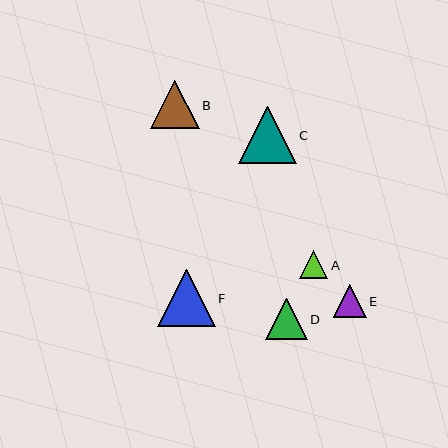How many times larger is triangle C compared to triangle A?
Triangle C is approximately 2.0 times the size of triangle A.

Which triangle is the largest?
Triangle F is the largest with a size of approximately 58 pixels.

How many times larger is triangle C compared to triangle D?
Triangle C is approximately 1.4 times the size of triangle D.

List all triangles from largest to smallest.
From largest to smallest: F, C, B, D, E, A.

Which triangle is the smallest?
Triangle A is the smallest with a size of approximately 28 pixels.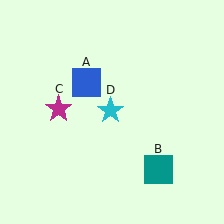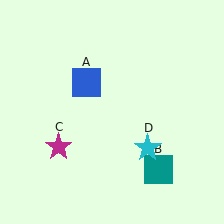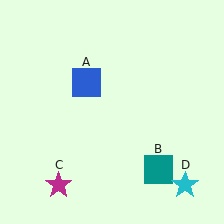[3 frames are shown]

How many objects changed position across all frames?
2 objects changed position: magenta star (object C), cyan star (object D).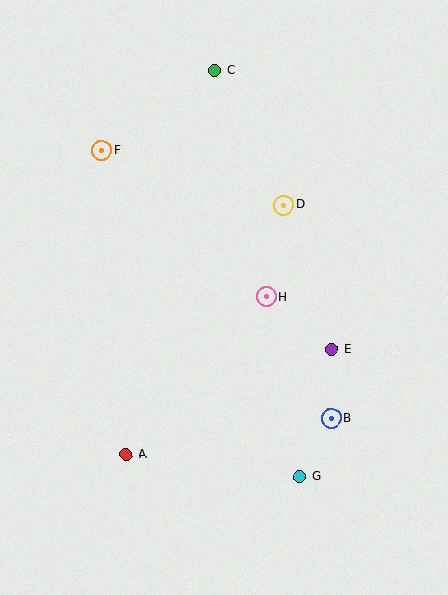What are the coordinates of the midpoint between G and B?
The midpoint between G and B is at (315, 448).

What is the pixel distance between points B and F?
The distance between B and F is 353 pixels.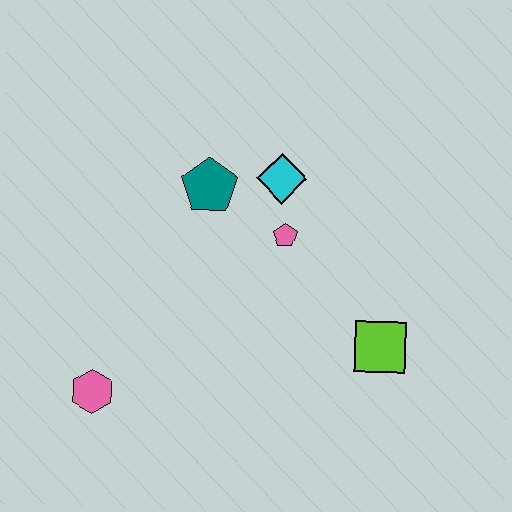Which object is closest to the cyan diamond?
The pink pentagon is closest to the cyan diamond.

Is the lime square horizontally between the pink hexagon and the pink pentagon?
No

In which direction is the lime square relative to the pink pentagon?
The lime square is below the pink pentagon.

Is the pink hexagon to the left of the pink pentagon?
Yes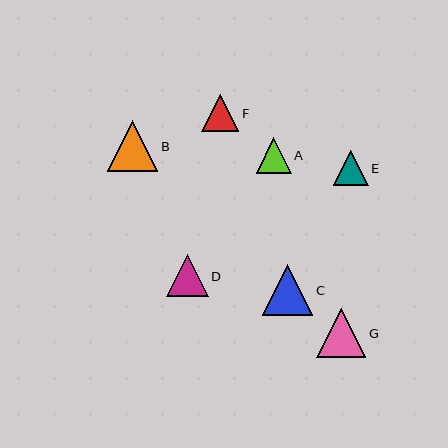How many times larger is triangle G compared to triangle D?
Triangle G is approximately 1.2 times the size of triangle D.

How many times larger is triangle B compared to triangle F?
Triangle B is approximately 1.4 times the size of triangle F.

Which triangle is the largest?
Triangle C is the largest with a size of approximately 51 pixels.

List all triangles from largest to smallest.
From largest to smallest: C, B, G, D, F, E, A.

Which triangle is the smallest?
Triangle A is the smallest with a size of approximately 35 pixels.